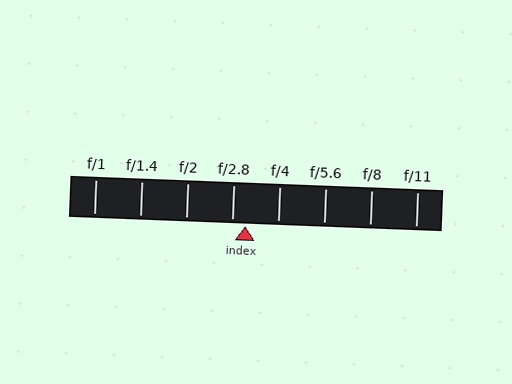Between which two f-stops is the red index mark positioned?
The index mark is between f/2.8 and f/4.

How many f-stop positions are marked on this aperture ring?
There are 8 f-stop positions marked.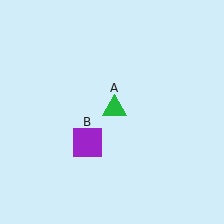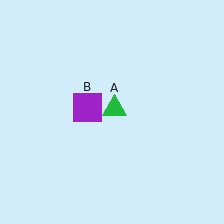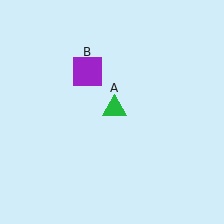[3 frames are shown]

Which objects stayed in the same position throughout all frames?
Green triangle (object A) remained stationary.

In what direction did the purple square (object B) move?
The purple square (object B) moved up.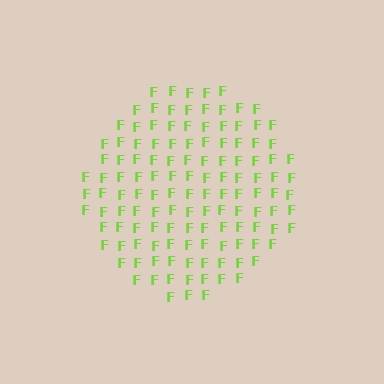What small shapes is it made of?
It is made of small letter F's.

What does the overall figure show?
The overall figure shows a circle.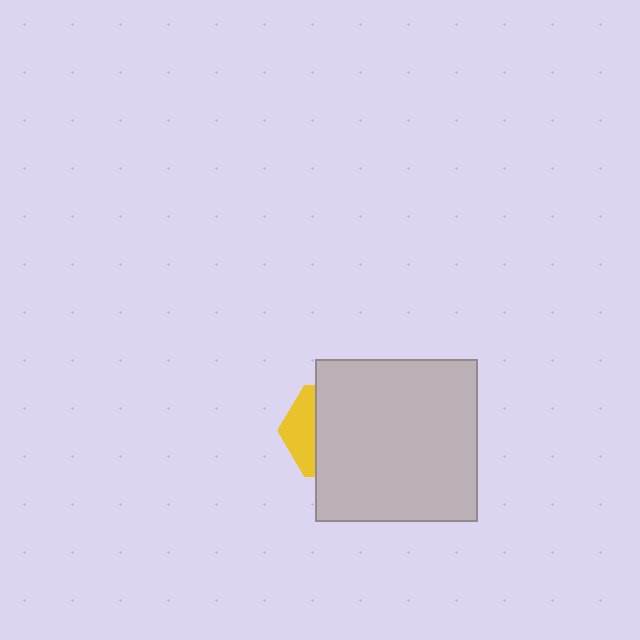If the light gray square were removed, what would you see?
You would see the complete yellow hexagon.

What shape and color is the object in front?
The object in front is a light gray square.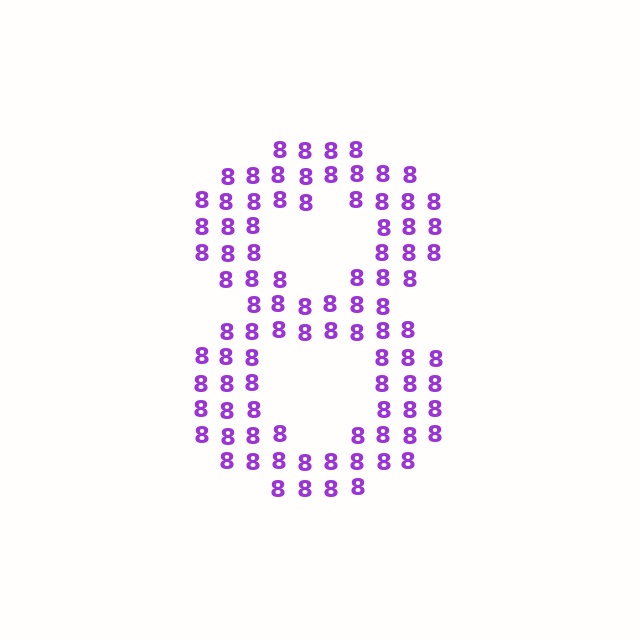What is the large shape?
The large shape is the digit 8.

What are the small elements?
The small elements are digit 8's.